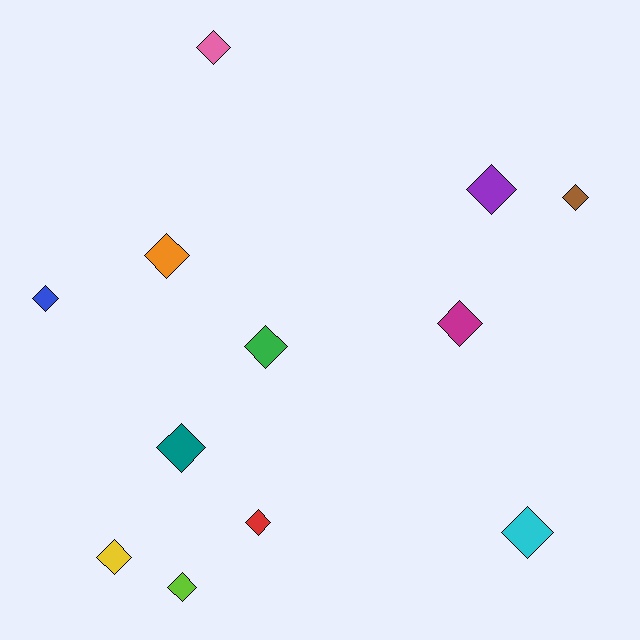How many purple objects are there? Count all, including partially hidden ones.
There is 1 purple object.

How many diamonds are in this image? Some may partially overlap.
There are 12 diamonds.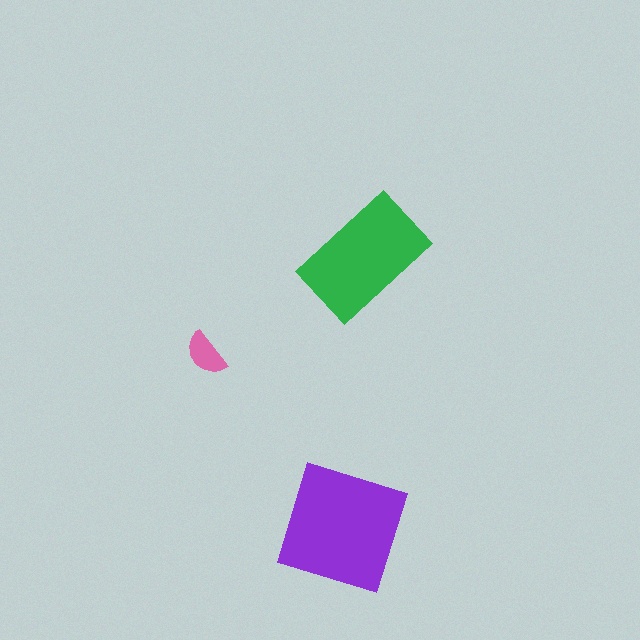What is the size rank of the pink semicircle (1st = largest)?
3rd.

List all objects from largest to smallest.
The purple square, the green rectangle, the pink semicircle.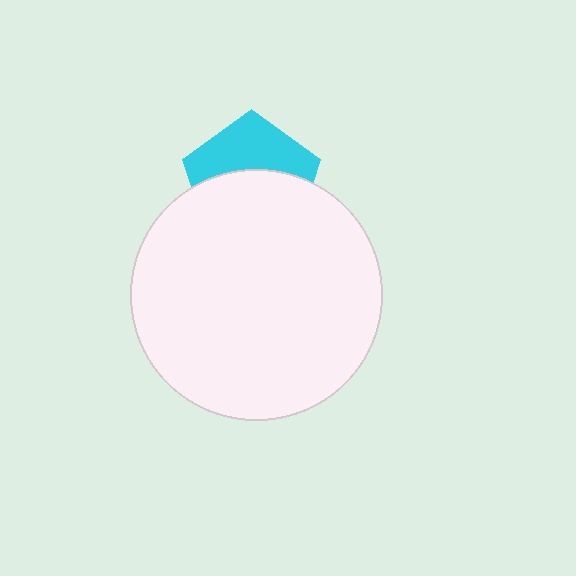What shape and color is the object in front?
The object in front is a white circle.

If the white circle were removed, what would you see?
You would see the complete cyan pentagon.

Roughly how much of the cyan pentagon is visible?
A small part of it is visible (roughly 43%).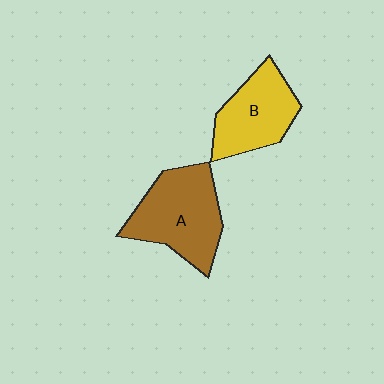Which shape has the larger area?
Shape A (brown).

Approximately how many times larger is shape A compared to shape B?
Approximately 1.3 times.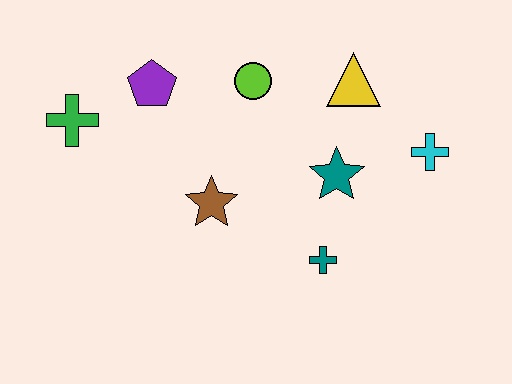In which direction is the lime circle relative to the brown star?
The lime circle is above the brown star.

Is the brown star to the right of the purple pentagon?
Yes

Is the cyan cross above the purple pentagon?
No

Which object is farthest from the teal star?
The green cross is farthest from the teal star.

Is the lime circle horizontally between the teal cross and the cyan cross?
No